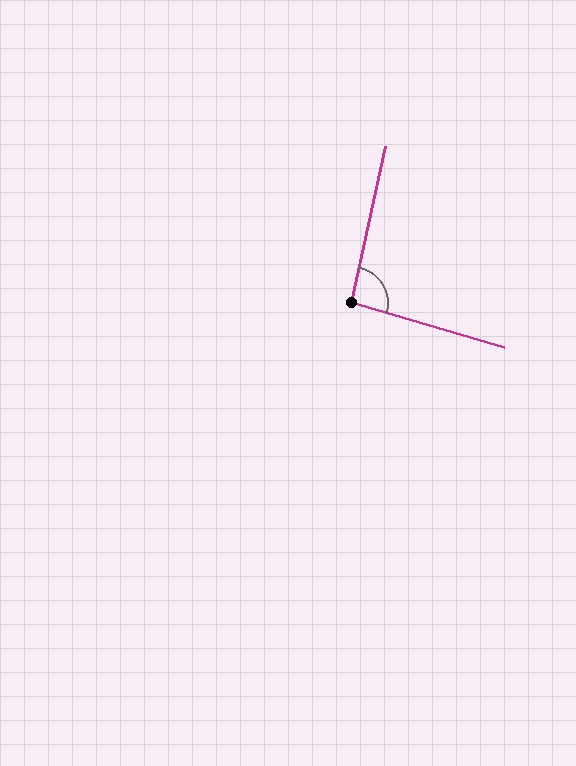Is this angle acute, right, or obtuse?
It is approximately a right angle.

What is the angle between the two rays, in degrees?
Approximately 94 degrees.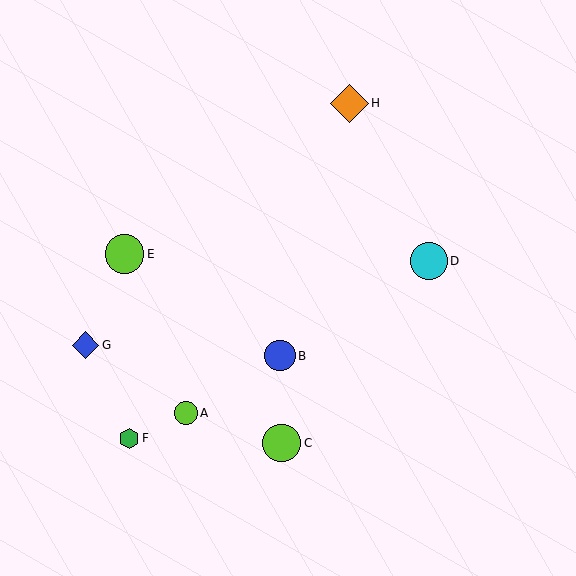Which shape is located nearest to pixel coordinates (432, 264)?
The cyan circle (labeled D) at (429, 261) is nearest to that location.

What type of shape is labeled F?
Shape F is a green hexagon.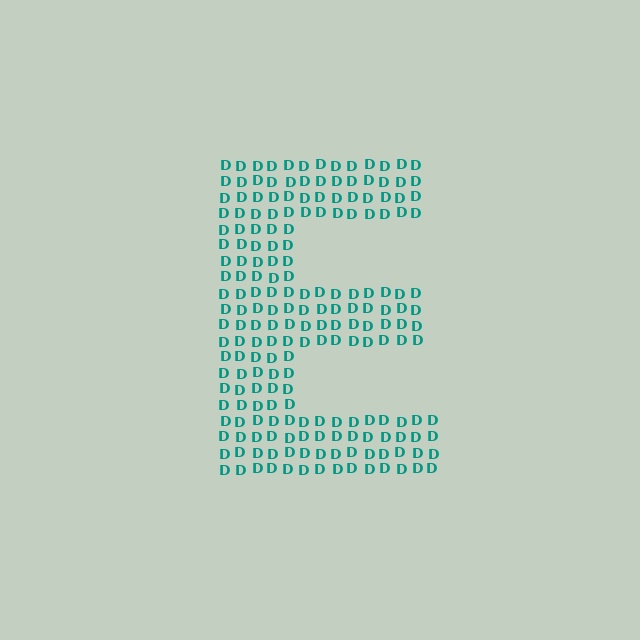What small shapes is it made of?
It is made of small letter D's.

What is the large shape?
The large shape is the letter E.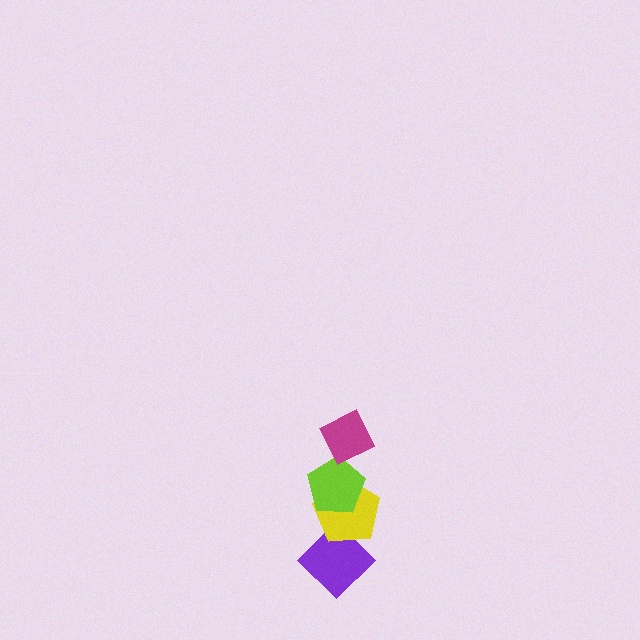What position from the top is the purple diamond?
The purple diamond is 4th from the top.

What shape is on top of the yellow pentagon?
The lime pentagon is on top of the yellow pentagon.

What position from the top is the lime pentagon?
The lime pentagon is 2nd from the top.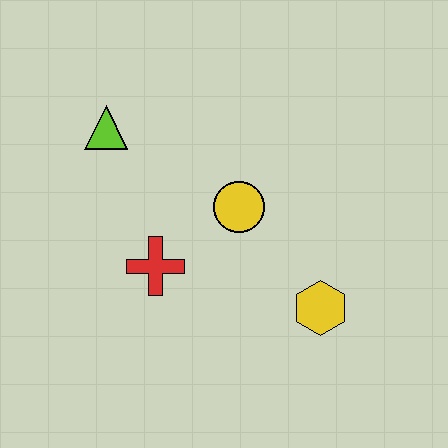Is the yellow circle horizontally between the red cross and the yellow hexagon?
Yes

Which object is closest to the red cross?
The yellow circle is closest to the red cross.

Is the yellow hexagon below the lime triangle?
Yes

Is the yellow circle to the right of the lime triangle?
Yes